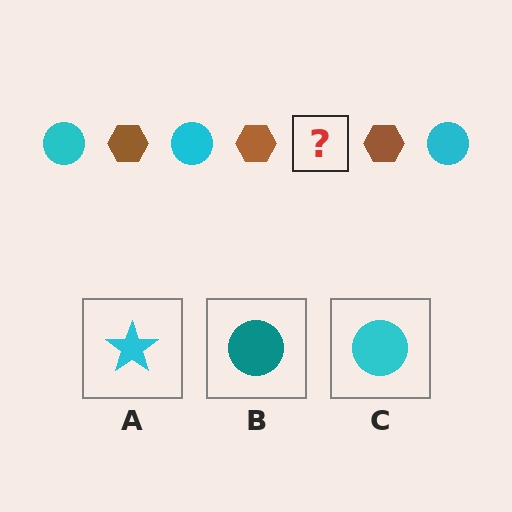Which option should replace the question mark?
Option C.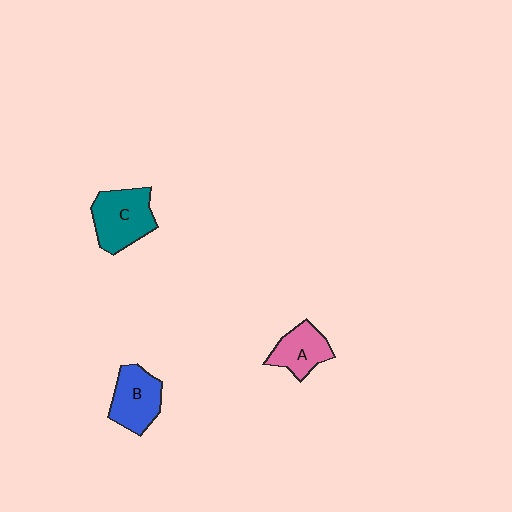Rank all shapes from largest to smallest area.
From largest to smallest: C (teal), B (blue), A (pink).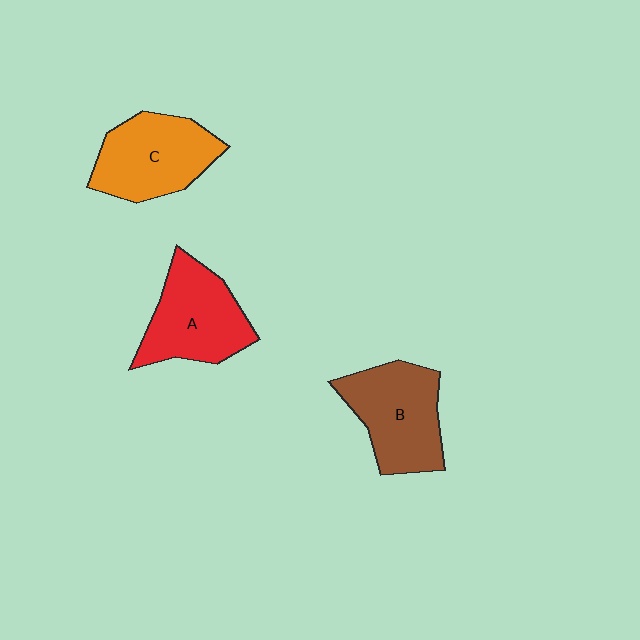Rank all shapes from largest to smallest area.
From largest to smallest: B (brown), C (orange), A (red).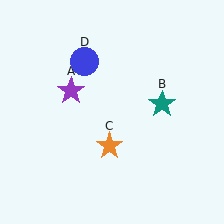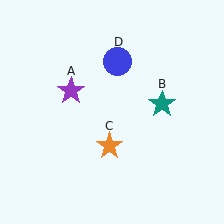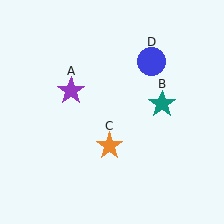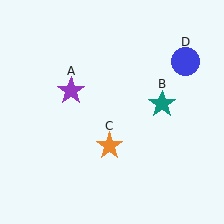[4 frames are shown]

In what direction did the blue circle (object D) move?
The blue circle (object D) moved right.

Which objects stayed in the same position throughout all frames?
Purple star (object A) and teal star (object B) and orange star (object C) remained stationary.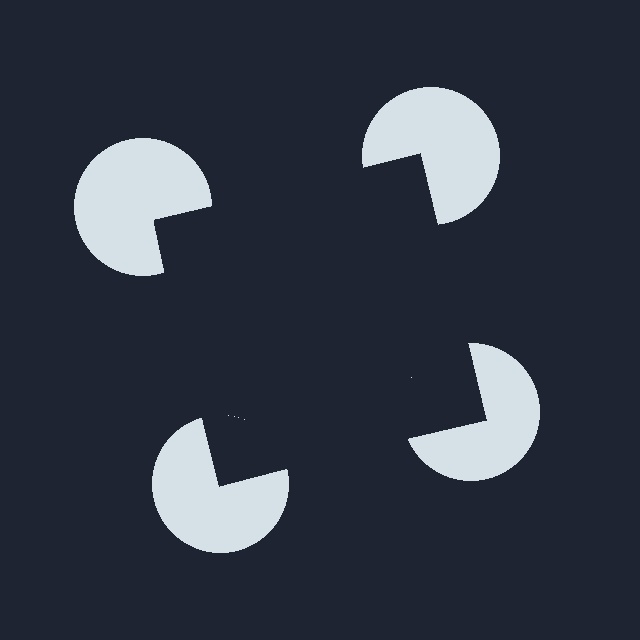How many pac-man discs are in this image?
There are 4 — one at each vertex of the illusory square.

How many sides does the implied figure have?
4 sides.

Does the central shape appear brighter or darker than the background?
It typically appears slightly darker than the background, even though no actual brightness change is drawn.